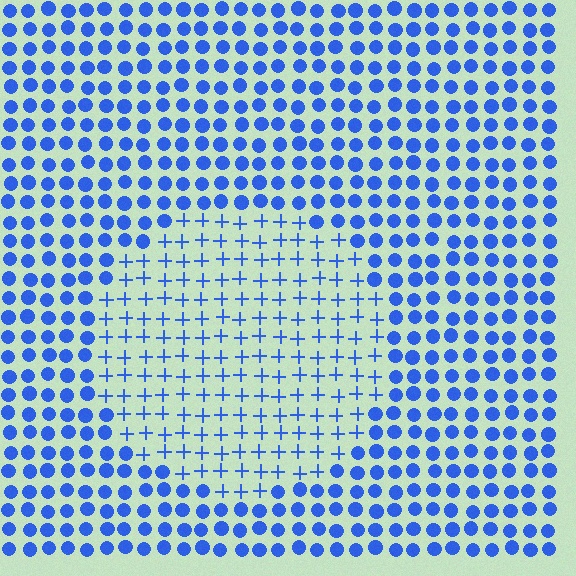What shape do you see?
I see a circle.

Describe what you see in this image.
The image is filled with small blue elements arranged in a uniform grid. A circle-shaped region contains plus signs, while the surrounding area contains circles. The boundary is defined purely by the change in element shape.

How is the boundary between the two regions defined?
The boundary is defined by a change in element shape: plus signs inside vs. circles outside. All elements share the same color and spacing.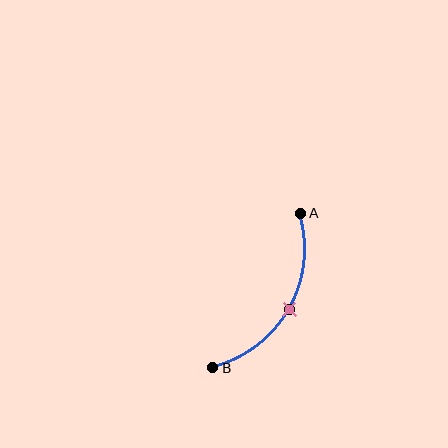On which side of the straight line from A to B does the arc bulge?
The arc bulges to the right of the straight line connecting A and B.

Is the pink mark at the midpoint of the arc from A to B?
Yes. The pink mark lies on the arc at equal arc-length from both A and B — it is the arc midpoint.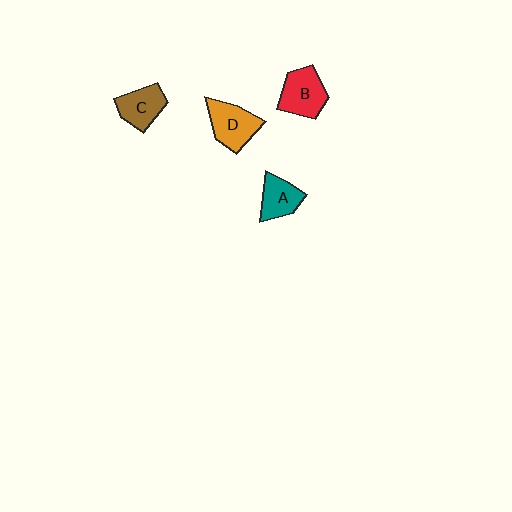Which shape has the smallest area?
Shape A (teal).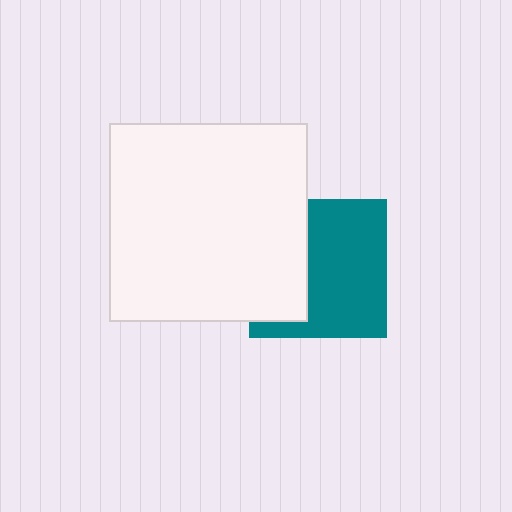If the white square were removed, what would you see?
You would see the complete teal square.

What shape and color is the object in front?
The object in front is a white square.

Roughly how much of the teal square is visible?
About half of it is visible (roughly 63%).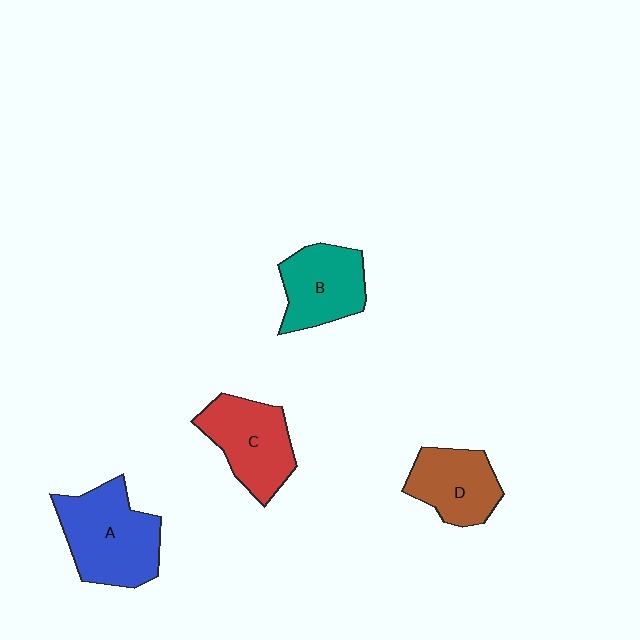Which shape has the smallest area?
Shape D (brown).